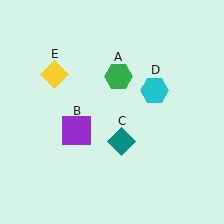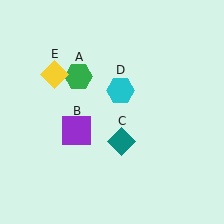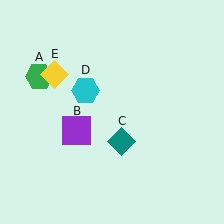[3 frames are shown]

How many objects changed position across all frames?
2 objects changed position: green hexagon (object A), cyan hexagon (object D).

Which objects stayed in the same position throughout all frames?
Purple square (object B) and teal diamond (object C) and yellow diamond (object E) remained stationary.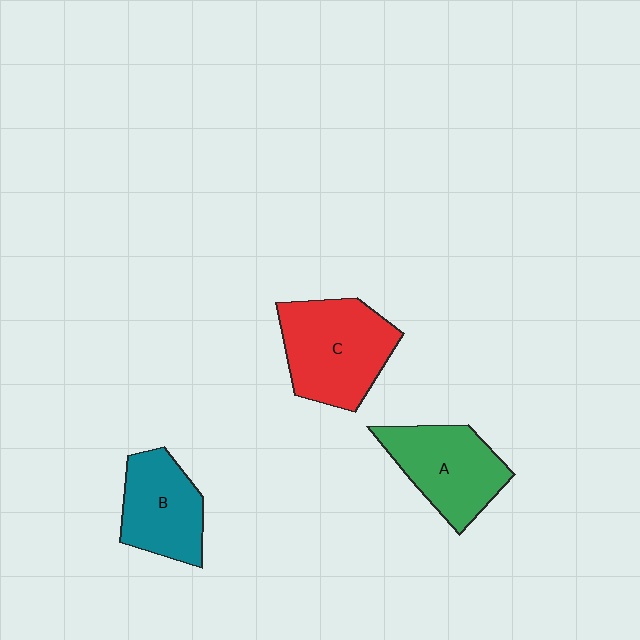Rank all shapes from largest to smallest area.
From largest to smallest: C (red), A (green), B (teal).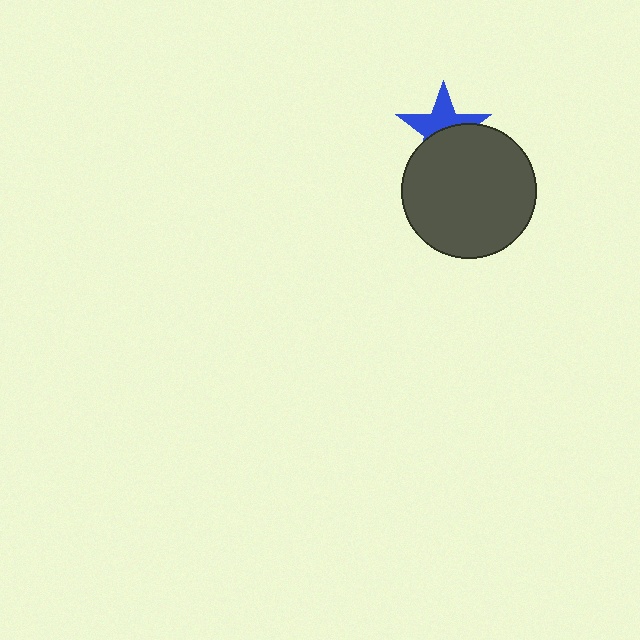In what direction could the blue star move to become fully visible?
The blue star could move up. That would shift it out from behind the dark gray circle entirely.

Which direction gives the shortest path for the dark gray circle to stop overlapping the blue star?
Moving down gives the shortest separation.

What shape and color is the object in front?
The object in front is a dark gray circle.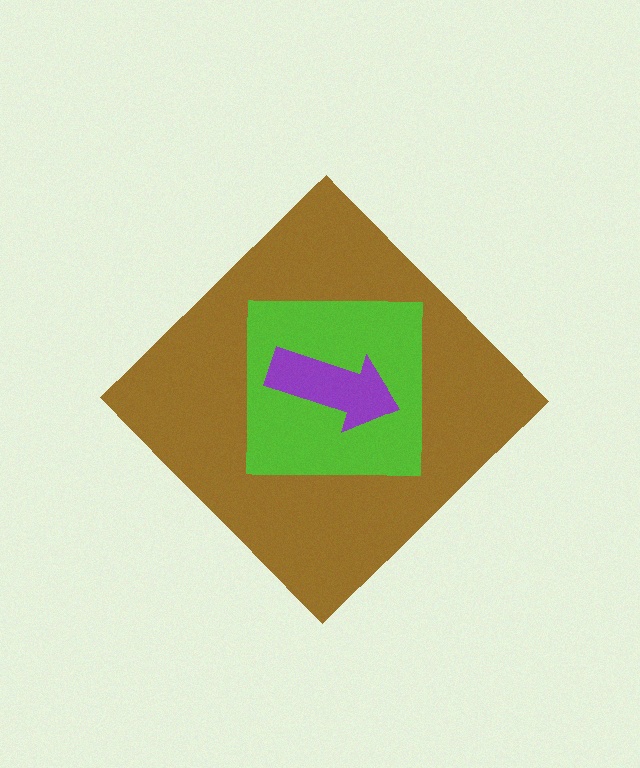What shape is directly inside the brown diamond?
The lime square.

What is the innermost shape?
The purple arrow.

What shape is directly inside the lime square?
The purple arrow.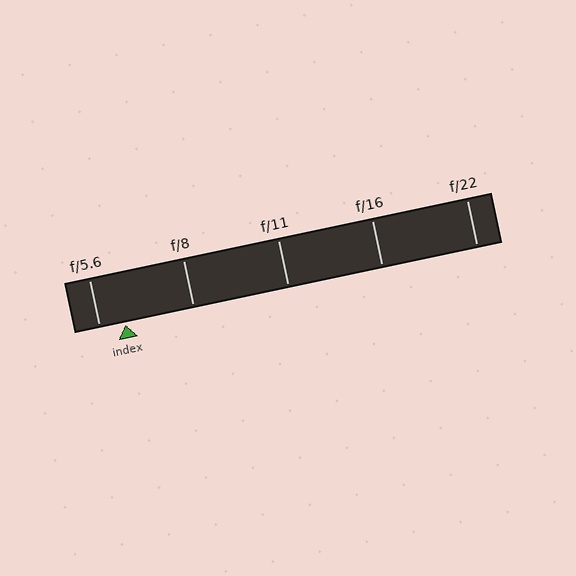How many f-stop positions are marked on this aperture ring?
There are 5 f-stop positions marked.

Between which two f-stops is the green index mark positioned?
The index mark is between f/5.6 and f/8.